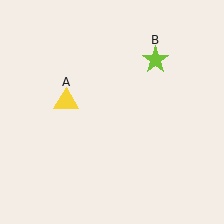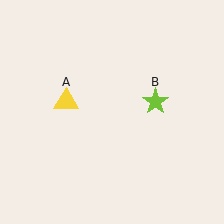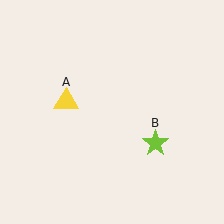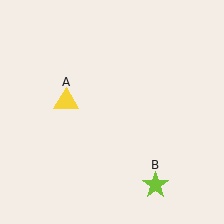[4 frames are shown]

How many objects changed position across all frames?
1 object changed position: lime star (object B).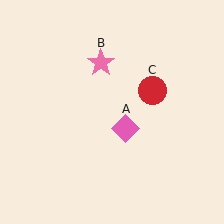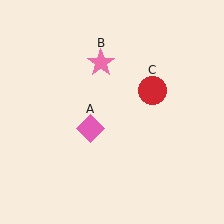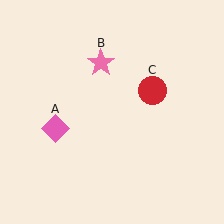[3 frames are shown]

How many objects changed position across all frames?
1 object changed position: pink diamond (object A).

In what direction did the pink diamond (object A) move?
The pink diamond (object A) moved left.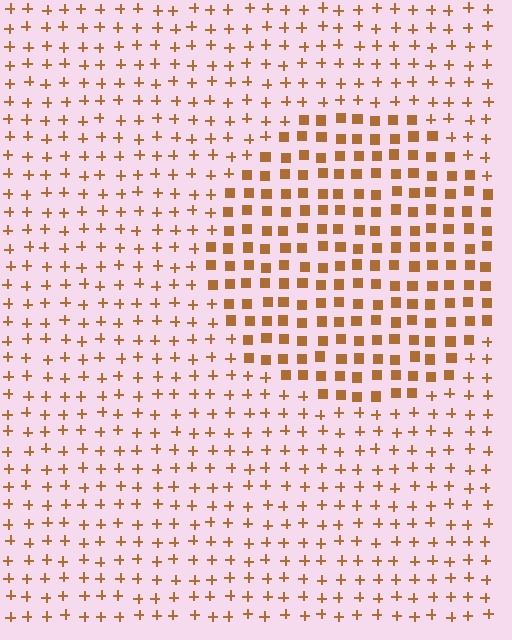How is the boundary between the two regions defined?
The boundary is defined by a change in element shape: squares inside vs. plus signs outside. All elements share the same color and spacing.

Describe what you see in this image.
The image is filled with small brown elements arranged in a uniform grid. A circle-shaped region contains squares, while the surrounding area contains plus signs. The boundary is defined purely by the change in element shape.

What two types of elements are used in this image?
The image uses squares inside the circle region and plus signs outside it.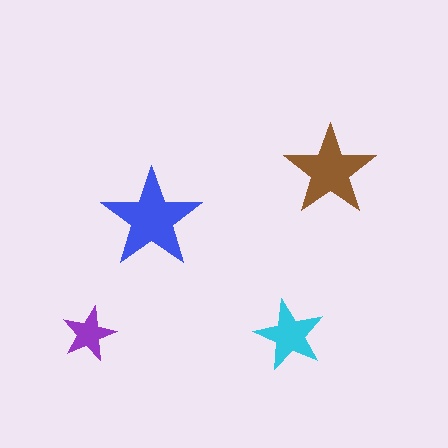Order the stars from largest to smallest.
the blue one, the brown one, the cyan one, the purple one.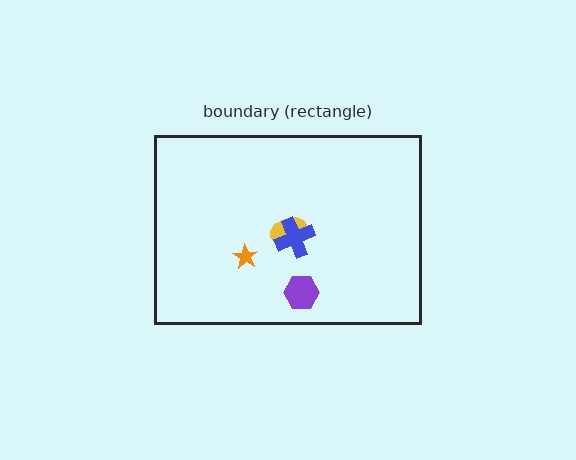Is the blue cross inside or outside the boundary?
Inside.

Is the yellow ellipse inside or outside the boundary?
Inside.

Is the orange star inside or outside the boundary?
Inside.